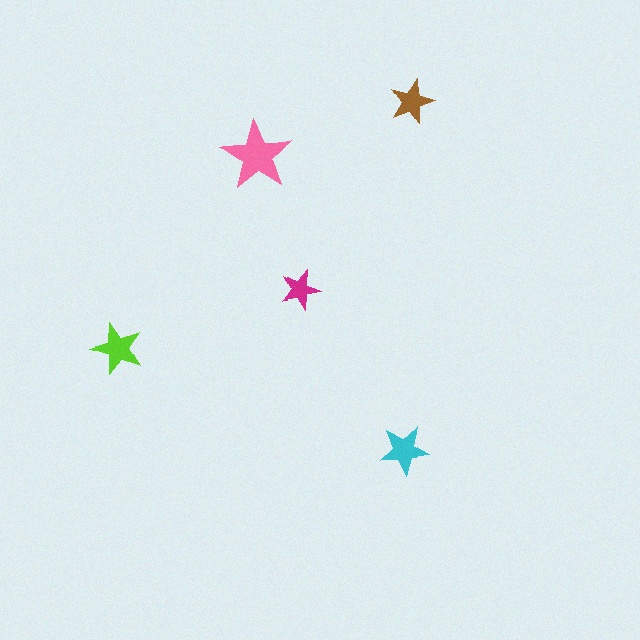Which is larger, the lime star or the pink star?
The pink one.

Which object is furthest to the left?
The lime star is leftmost.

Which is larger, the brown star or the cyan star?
The cyan one.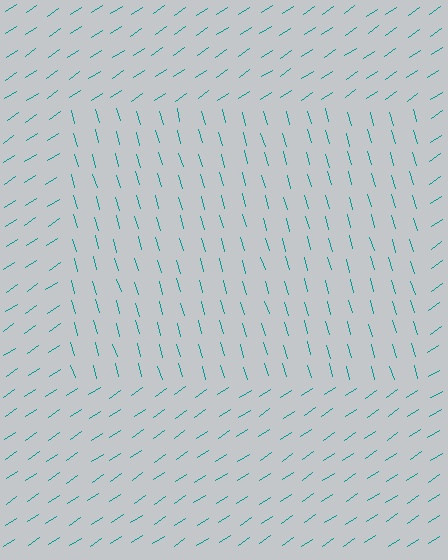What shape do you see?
I see a rectangle.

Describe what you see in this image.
The image is filled with small teal line segments. A rectangle region in the image has lines oriented differently from the surrounding lines, creating a visible texture boundary.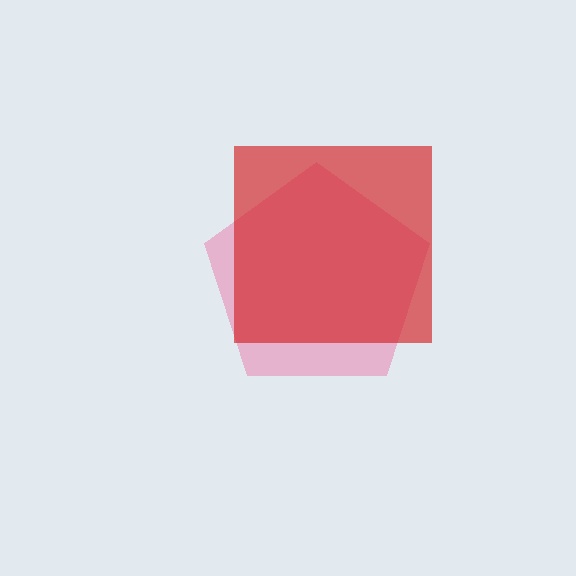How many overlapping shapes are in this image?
There are 2 overlapping shapes in the image.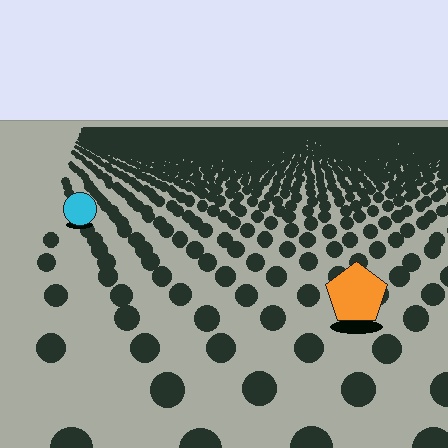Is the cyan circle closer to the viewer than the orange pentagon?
No. The orange pentagon is closer — you can tell from the texture gradient: the ground texture is coarser near it.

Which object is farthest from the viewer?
The cyan circle is farthest from the viewer. It appears smaller and the ground texture around it is denser.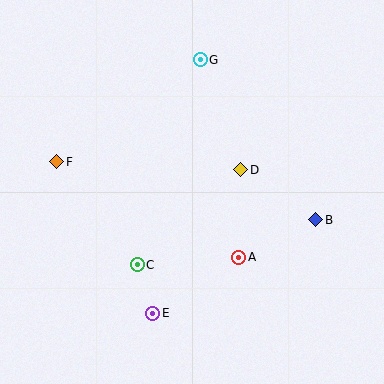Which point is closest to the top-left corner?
Point F is closest to the top-left corner.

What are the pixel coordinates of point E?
Point E is at (153, 313).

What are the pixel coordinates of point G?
Point G is at (200, 60).